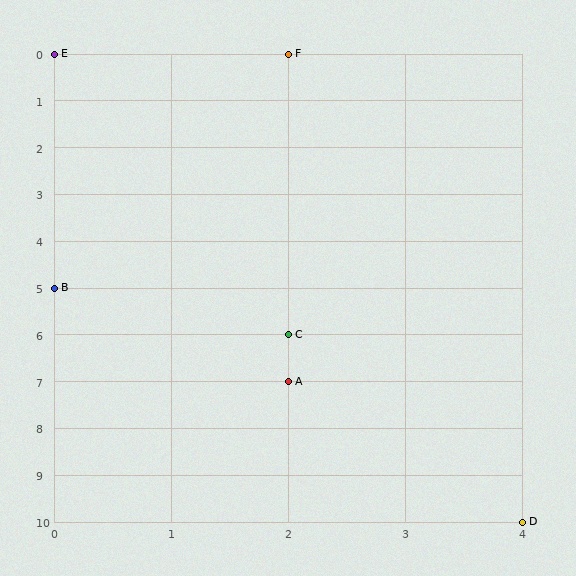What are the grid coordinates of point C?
Point C is at grid coordinates (2, 6).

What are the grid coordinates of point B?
Point B is at grid coordinates (0, 5).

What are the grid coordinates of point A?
Point A is at grid coordinates (2, 7).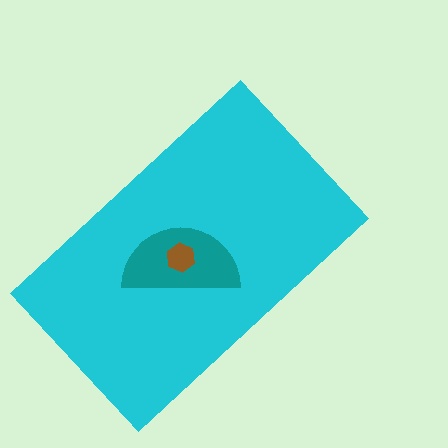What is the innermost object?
The brown hexagon.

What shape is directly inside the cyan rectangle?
The teal semicircle.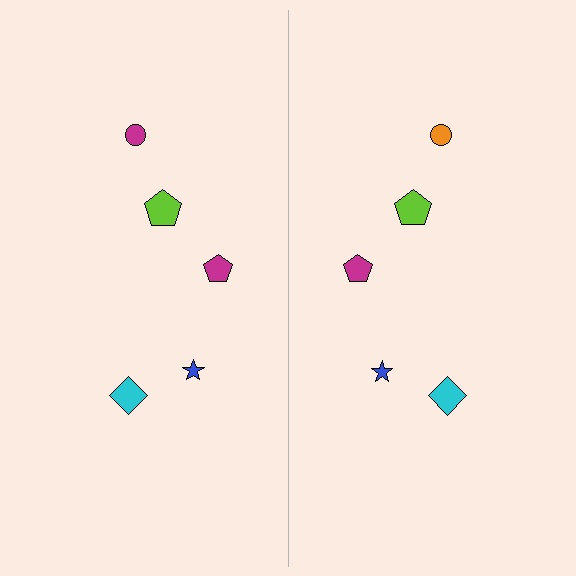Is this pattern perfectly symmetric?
No, the pattern is not perfectly symmetric. The orange circle on the right side breaks the symmetry — its mirror counterpart is magenta.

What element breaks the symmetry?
The orange circle on the right side breaks the symmetry — its mirror counterpart is magenta.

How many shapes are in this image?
There are 10 shapes in this image.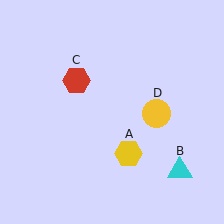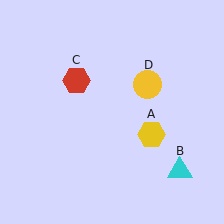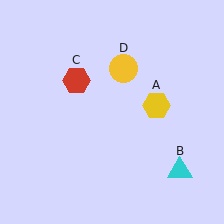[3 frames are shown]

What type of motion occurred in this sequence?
The yellow hexagon (object A), yellow circle (object D) rotated counterclockwise around the center of the scene.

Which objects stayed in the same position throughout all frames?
Cyan triangle (object B) and red hexagon (object C) remained stationary.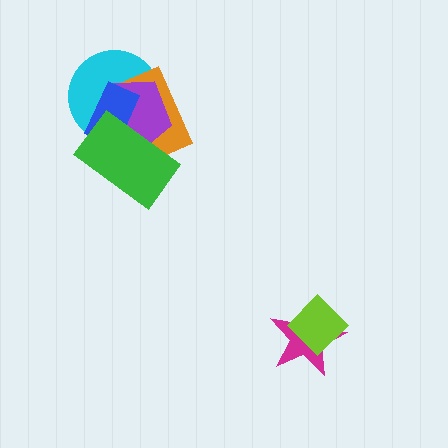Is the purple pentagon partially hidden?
Yes, it is partially covered by another shape.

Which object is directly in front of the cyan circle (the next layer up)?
The orange rectangle is directly in front of the cyan circle.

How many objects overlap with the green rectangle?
4 objects overlap with the green rectangle.